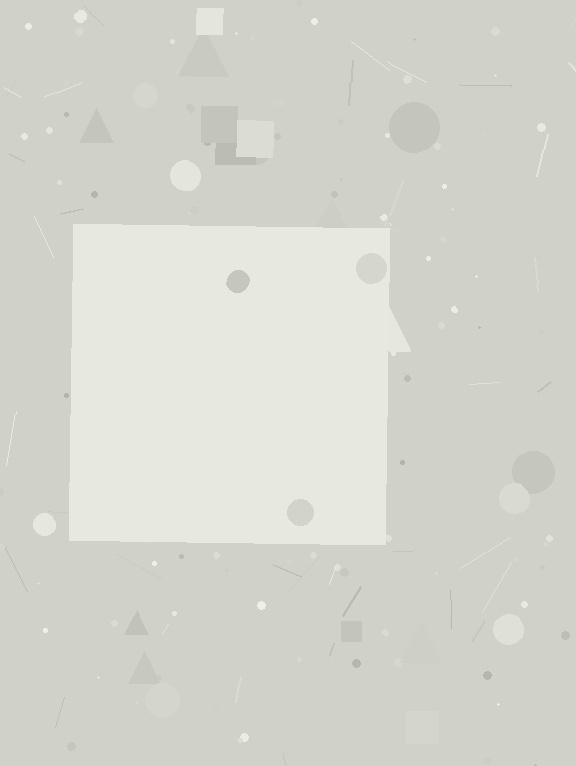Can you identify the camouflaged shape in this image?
The camouflaged shape is a square.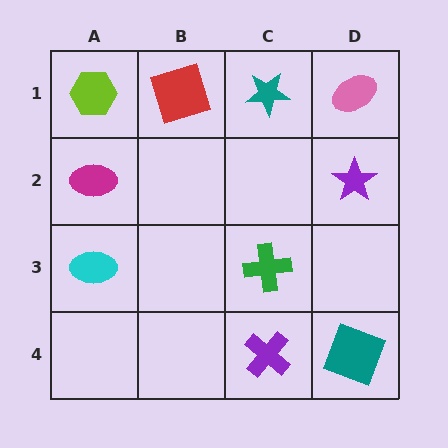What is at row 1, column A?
A lime hexagon.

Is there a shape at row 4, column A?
No, that cell is empty.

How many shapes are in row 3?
2 shapes.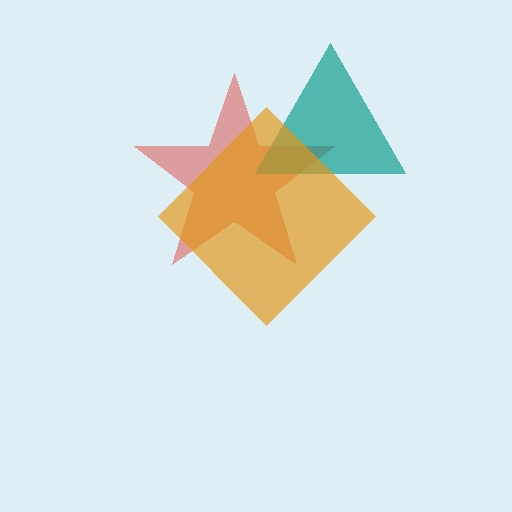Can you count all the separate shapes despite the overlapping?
Yes, there are 3 separate shapes.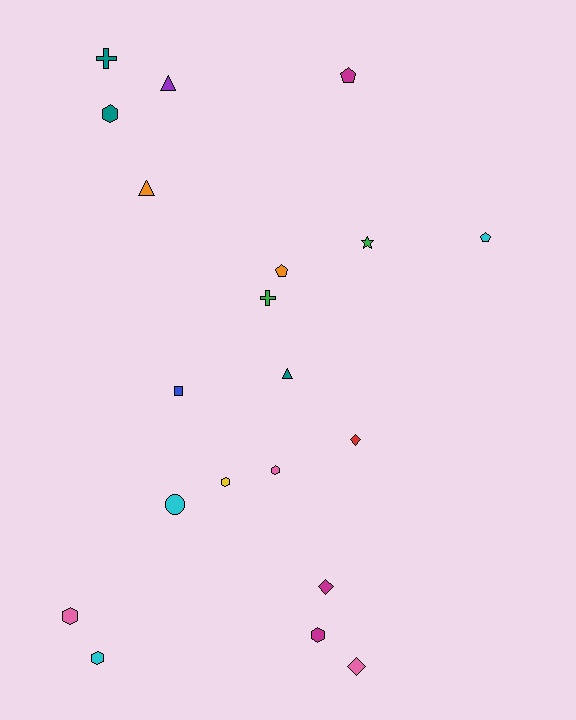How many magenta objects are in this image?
There are 3 magenta objects.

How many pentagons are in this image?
There are 3 pentagons.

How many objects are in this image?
There are 20 objects.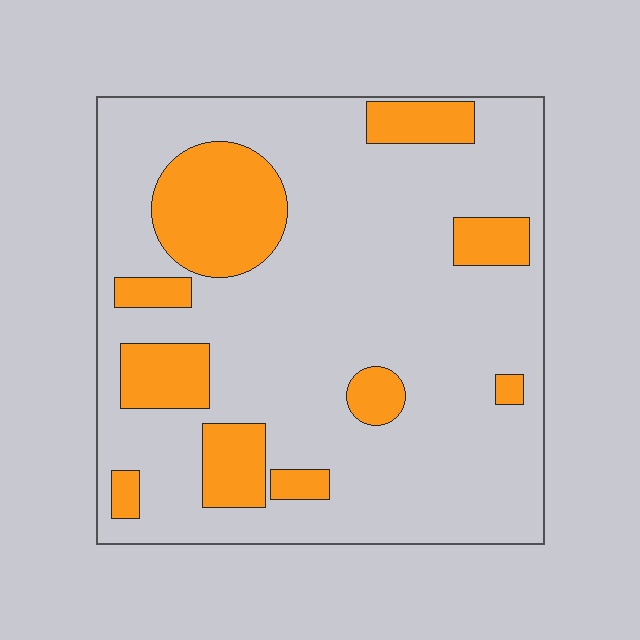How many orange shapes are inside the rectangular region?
10.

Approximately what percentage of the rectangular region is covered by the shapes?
Approximately 20%.